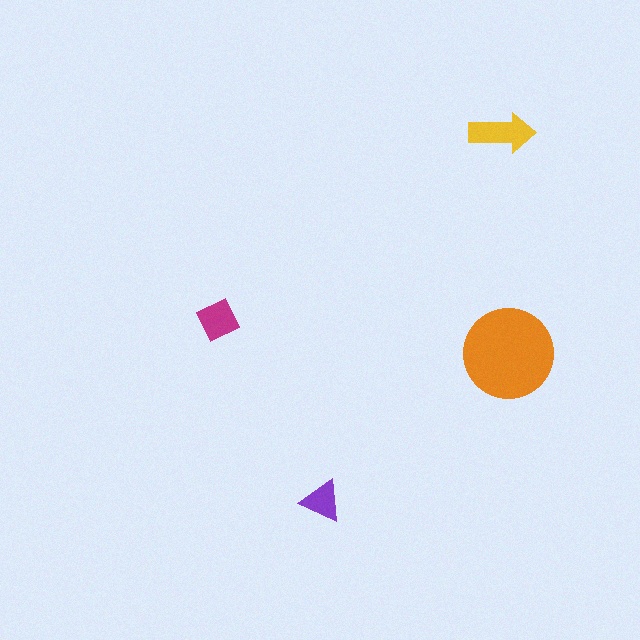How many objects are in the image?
There are 4 objects in the image.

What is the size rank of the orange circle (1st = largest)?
1st.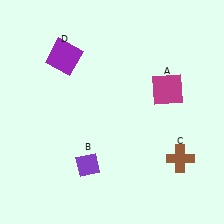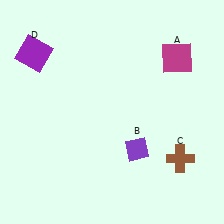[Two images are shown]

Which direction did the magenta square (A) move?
The magenta square (A) moved up.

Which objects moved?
The objects that moved are: the magenta square (A), the purple diamond (B), the purple square (D).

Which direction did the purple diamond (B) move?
The purple diamond (B) moved right.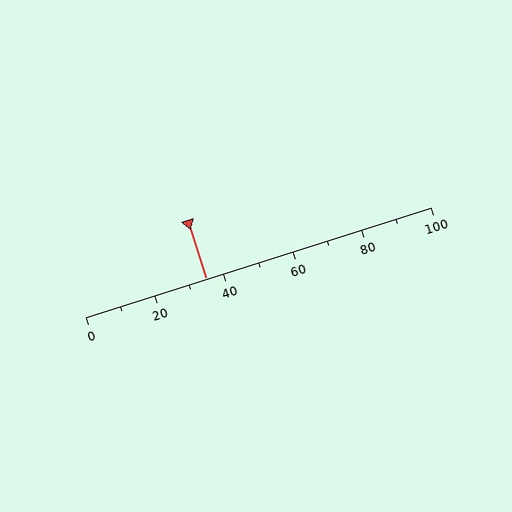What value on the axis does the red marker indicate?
The marker indicates approximately 35.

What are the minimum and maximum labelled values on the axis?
The axis runs from 0 to 100.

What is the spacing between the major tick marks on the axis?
The major ticks are spaced 20 apart.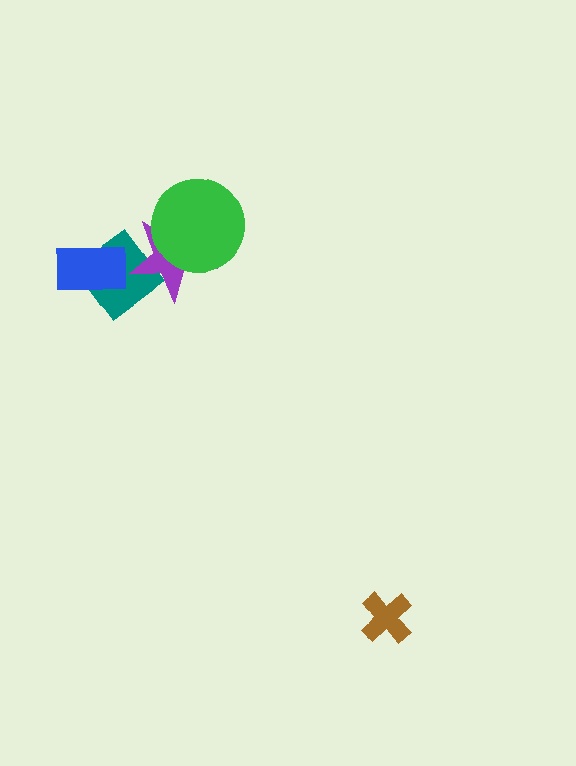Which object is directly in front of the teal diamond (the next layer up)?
The purple star is directly in front of the teal diamond.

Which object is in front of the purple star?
The green circle is in front of the purple star.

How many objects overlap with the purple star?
2 objects overlap with the purple star.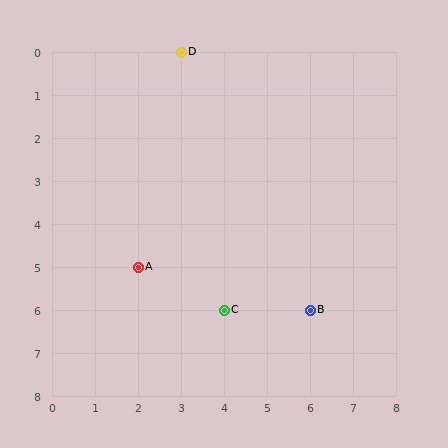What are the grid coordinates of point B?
Point B is at grid coordinates (6, 6).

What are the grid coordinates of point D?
Point D is at grid coordinates (3, 0).